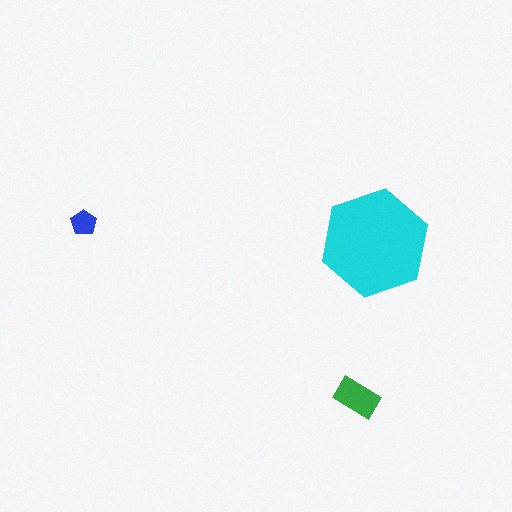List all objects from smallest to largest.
The blue pentagon, the green rectangle, the cyan hexagon.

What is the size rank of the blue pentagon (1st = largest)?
3rd.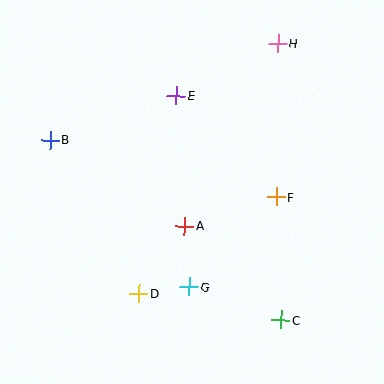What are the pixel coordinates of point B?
Point B is at (50, 140).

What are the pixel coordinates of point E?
Point E is at (176, 95).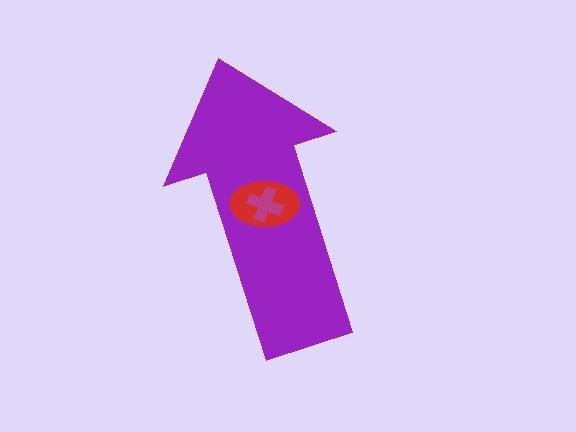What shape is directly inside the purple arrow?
The red ellipse.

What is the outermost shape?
The purple arrow.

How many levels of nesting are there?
3.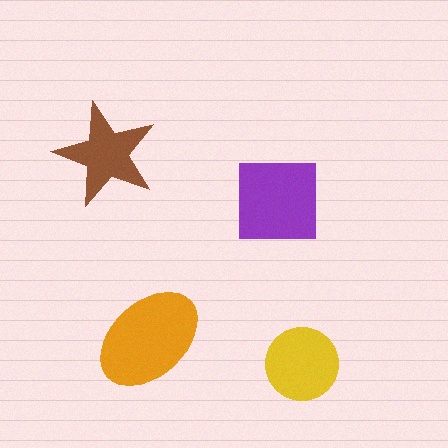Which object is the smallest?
The brown star.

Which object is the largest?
The orange ellipse.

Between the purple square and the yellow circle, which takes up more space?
The purple square.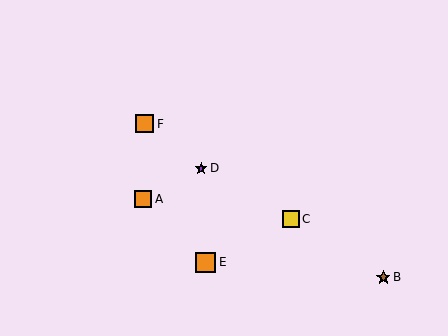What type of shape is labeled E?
Shape E is an orange square.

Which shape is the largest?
The orange square (labeled E) is the largest.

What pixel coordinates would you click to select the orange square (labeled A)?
Click at (143, 199) to select the orange square A.